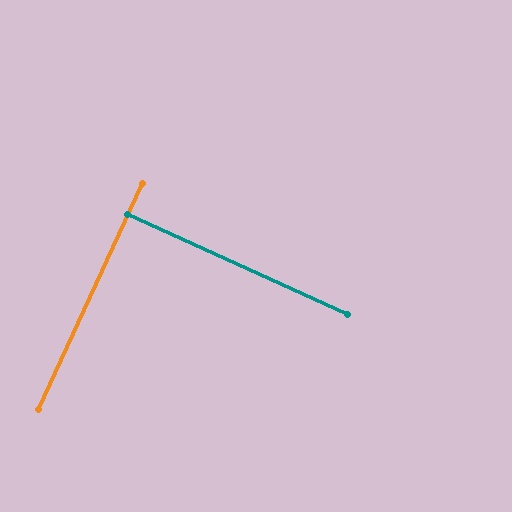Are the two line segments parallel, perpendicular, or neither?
Perpendicular — they meet at approximately 90°.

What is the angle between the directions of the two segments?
Approximately 90 degrees.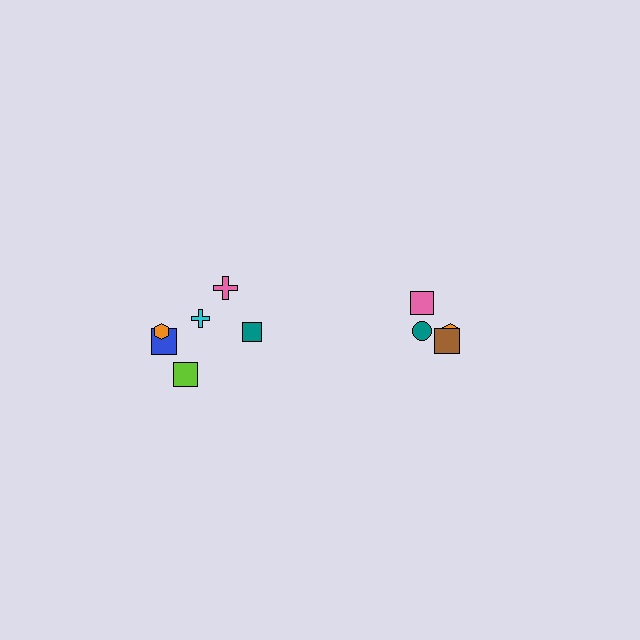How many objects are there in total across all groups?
There are 10 objects.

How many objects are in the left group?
There are 6 objects.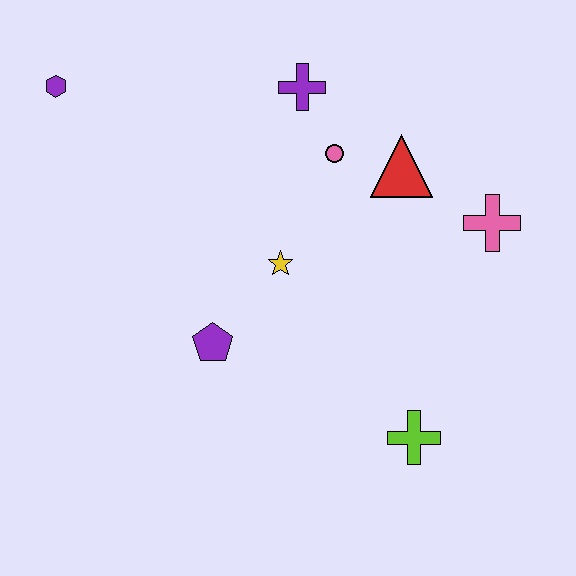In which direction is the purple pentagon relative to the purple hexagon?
The purple pentagon is below the purple hexagon.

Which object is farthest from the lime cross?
The purple hexagon is farthest from the lime cross.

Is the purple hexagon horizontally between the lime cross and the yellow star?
No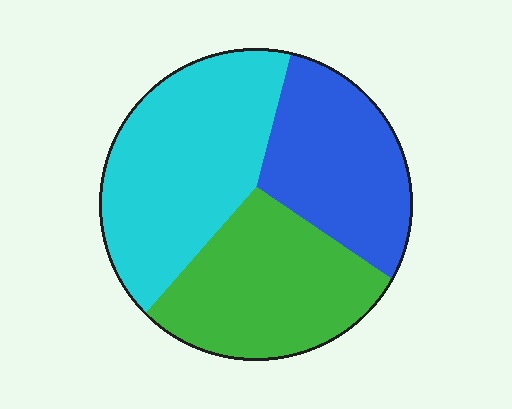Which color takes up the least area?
Blue, at roughly 30%.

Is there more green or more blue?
Green.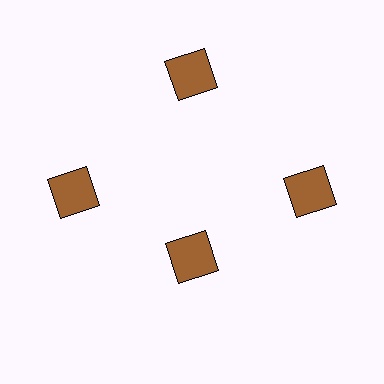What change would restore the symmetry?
The symmetry would be restored by moving it outward, back onto the ring so that all 4 squares sit at equal angles and equal distance from the center.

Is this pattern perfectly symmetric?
No. The 4 brown squares are arranged in a ring, but one element near the 6 o'clock position is pulled inward toward the center, breaking the 4-fold rotational symmetry.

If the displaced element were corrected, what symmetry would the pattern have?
It would have 4-fold rotational symmetry — the pattern would map onto itself every 90 degrees.